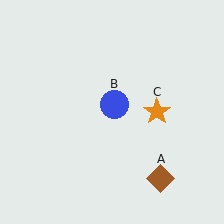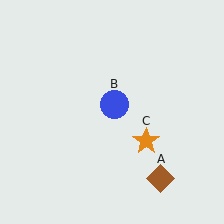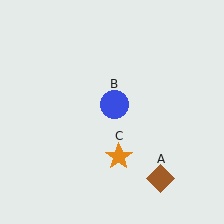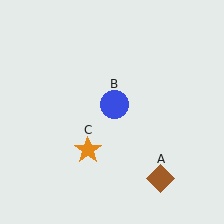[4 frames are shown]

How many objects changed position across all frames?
1 object changed position: orange star (object C).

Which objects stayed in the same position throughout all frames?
Brown diamond (object A) and blue circle (object B) remained stationary.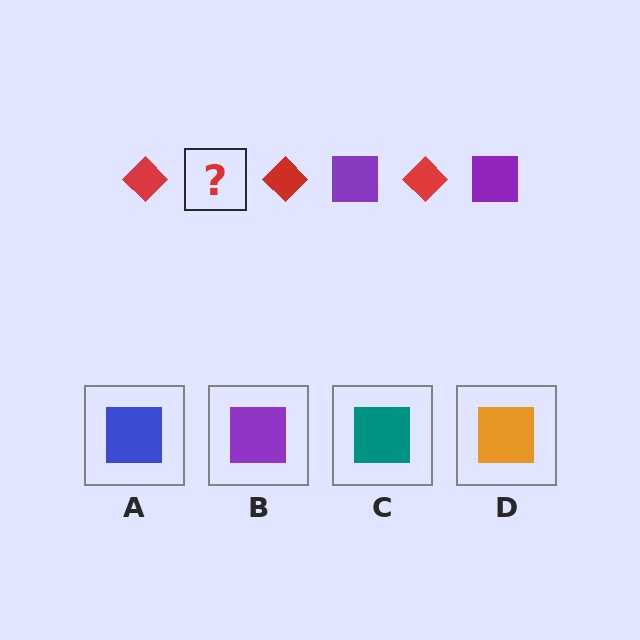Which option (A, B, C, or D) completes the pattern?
B.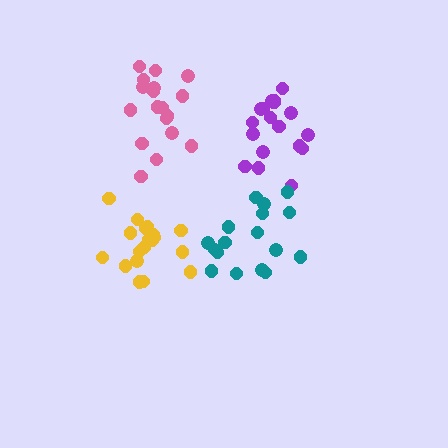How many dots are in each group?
Group 1: 18 dots, Group 2: 18 dots, Group 3: 20 dots, Group 4: 18 dots (74 total).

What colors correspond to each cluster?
The clusters are colored: pink, purple, yellow, teal.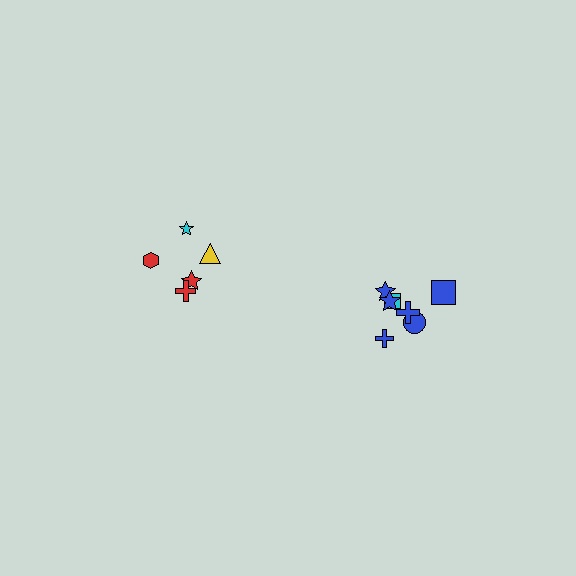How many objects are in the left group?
There are 5 objects.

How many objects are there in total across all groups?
There are 12 objects.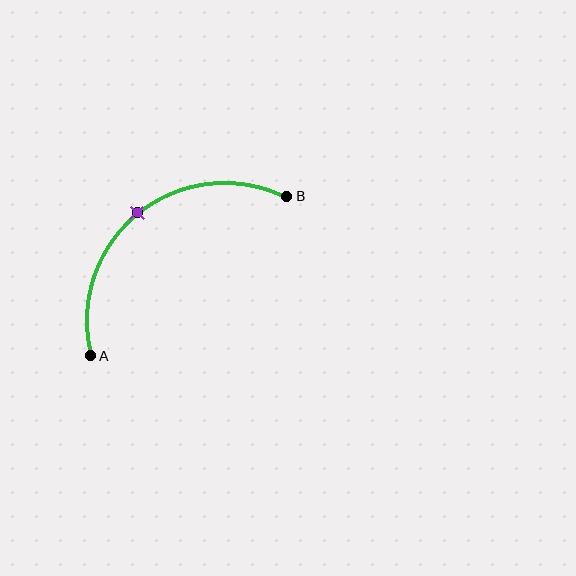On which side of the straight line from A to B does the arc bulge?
The arc bulges above and to the left of the straight line connecting A and B.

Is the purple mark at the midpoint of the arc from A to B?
Yes. The purple mark lies on the arc at equal arc-length from both A and B — it is the arc midpoint.